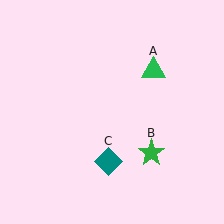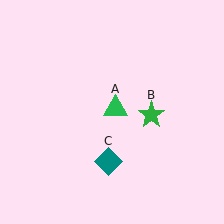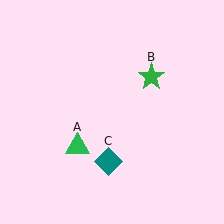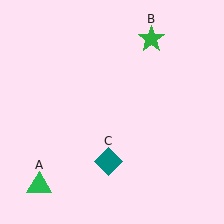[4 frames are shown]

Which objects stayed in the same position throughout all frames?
Teal diamond (object C) remained stationary.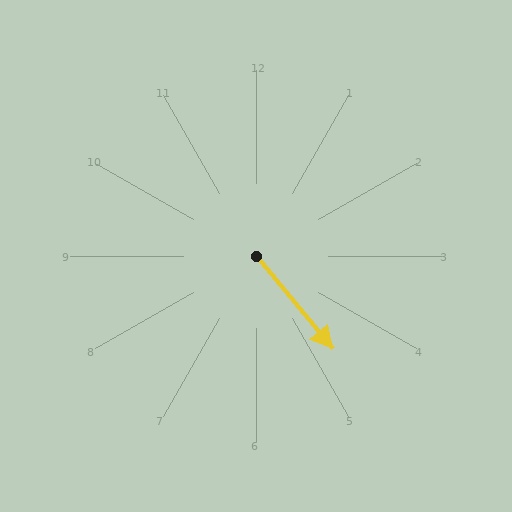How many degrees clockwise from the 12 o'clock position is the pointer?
Approximately 141 degrees.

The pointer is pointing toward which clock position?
Roughly 5 o'clock.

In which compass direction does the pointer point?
Southeast.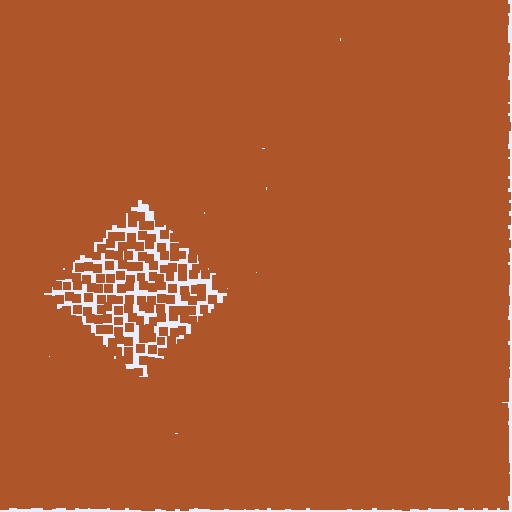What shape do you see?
I see a diamond.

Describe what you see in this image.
The image contains small brown elements arranged at two different densities. A diamond-shaped region is visible where the elements are less densely packed than the surrounding area.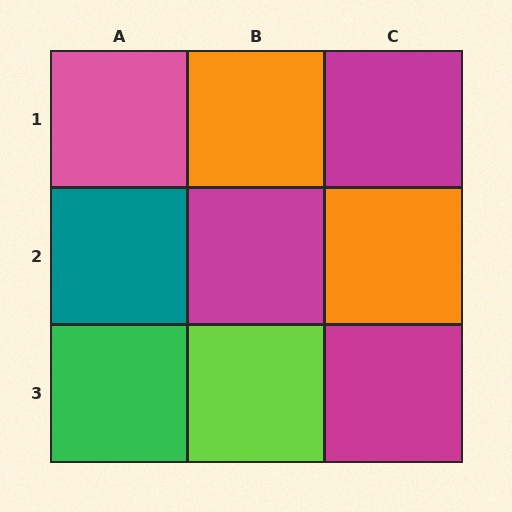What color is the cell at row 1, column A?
Pink.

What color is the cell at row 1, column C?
Magenta.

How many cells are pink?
1 cell is pink.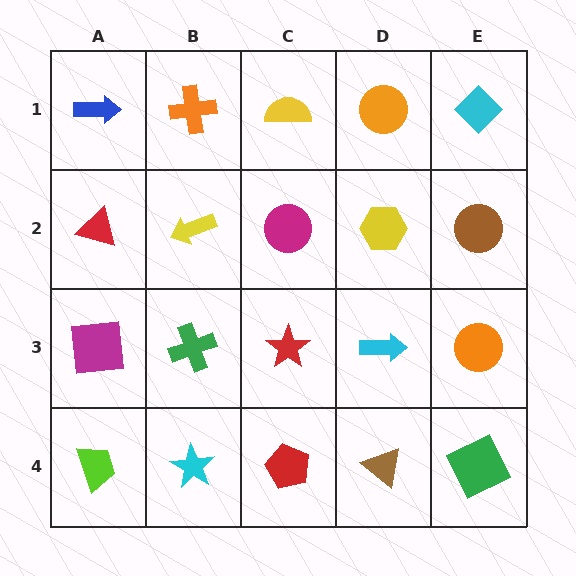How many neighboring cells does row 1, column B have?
3.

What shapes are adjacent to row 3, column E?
A brown circle (row 2, column E), a green square (row 4, column E), a cyan arrow (row 3, column D).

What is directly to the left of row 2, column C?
A yellow arrow.